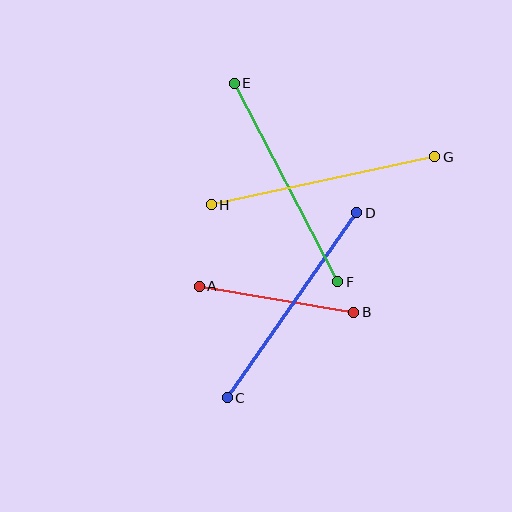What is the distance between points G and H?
The distance is approximately 228 pixels.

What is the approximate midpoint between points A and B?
The midpoint is at approximately (277, 299) pixels.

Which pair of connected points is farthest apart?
Points G and H are farthest apart.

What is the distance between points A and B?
The distance is approximately 156 pixels.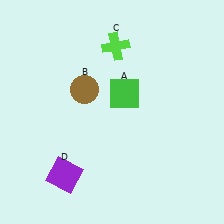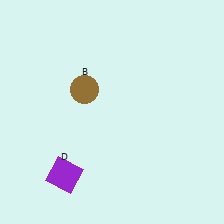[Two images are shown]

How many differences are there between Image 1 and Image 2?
There are 2 differences between the two images.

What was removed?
The lime cross (C), the green square (A) were removed in Image 2.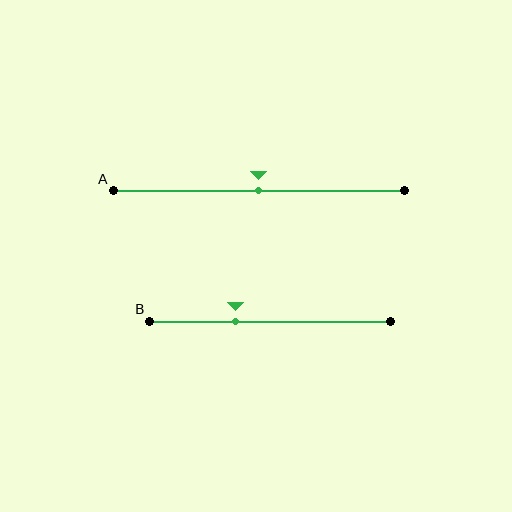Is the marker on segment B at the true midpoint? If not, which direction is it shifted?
No, the marker on segment B is shifted to the left by about 14% of the segment length.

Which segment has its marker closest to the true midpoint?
Segment A has its marker closest to the true midpoint.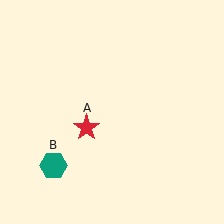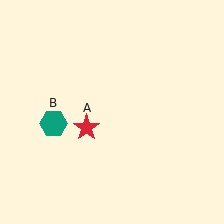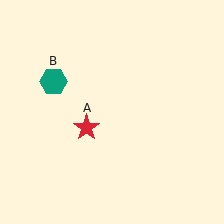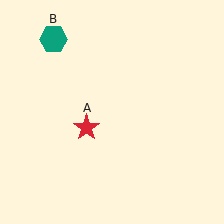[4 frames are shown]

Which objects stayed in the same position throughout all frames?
Red star (object A) remained stationary.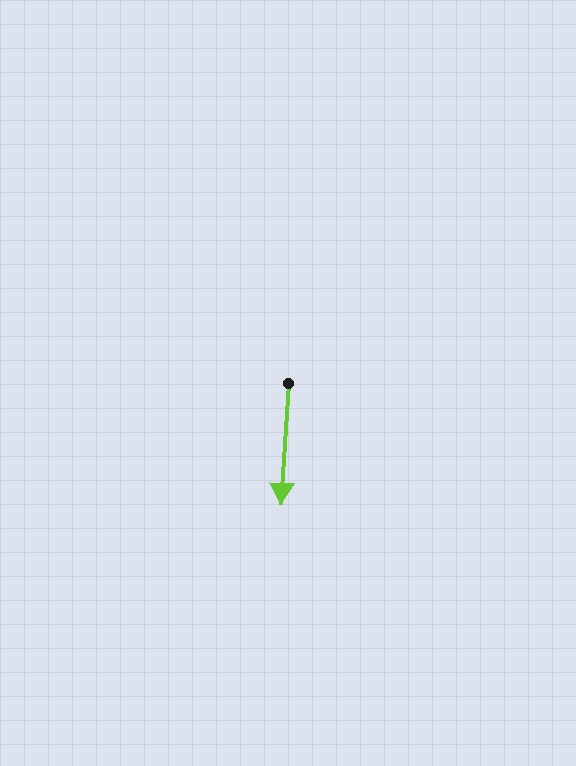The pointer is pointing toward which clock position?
Roughly 6 o'clock.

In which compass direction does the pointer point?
South.